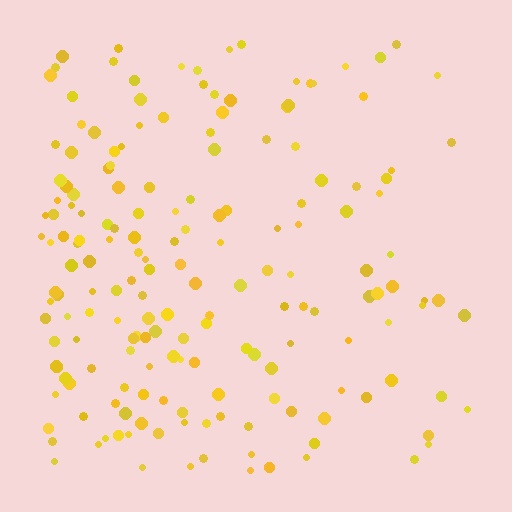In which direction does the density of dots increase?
From right to left, with the left side densest.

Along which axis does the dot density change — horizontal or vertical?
Horizontal.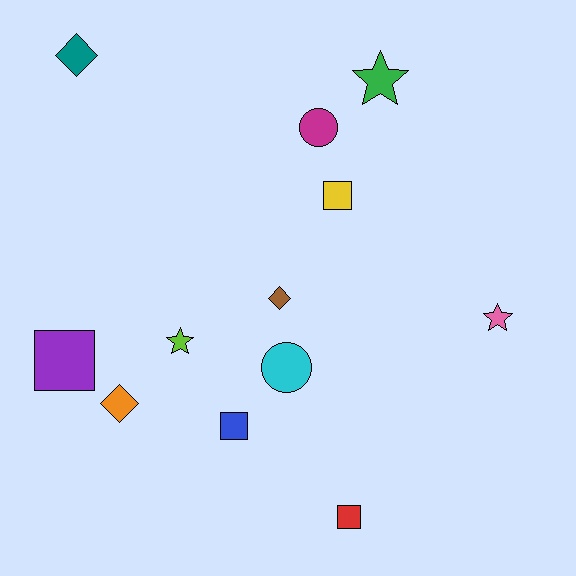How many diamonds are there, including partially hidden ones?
There are 3 diamonds.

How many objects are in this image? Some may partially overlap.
There are 12 objects.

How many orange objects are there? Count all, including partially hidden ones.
There is 1 orange object.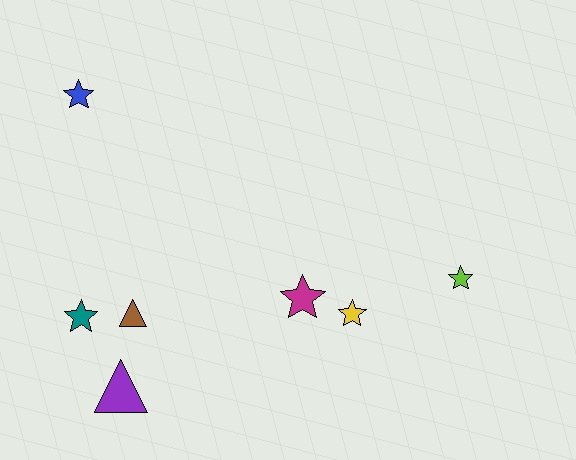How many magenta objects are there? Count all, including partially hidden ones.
There is 1 magenta object.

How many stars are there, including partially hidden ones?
There are 5 stars.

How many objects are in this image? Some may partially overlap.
There are 7 objects.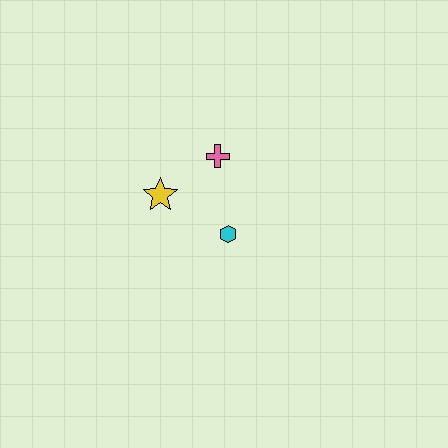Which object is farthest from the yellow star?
The cyan hexagon is farthest from the yellow star.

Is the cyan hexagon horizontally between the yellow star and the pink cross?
No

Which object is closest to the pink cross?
The yellow star is closest to the pink cross.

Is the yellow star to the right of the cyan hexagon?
No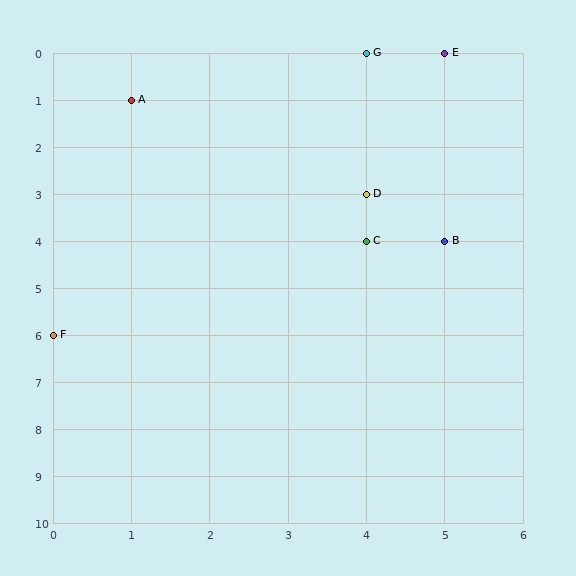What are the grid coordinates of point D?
Point D is at grid coordinates (4, 3).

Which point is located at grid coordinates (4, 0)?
Point G is at (4, 0).